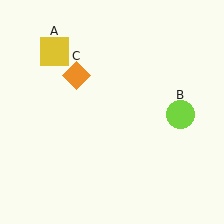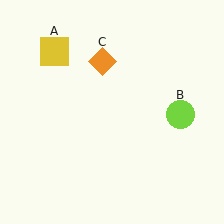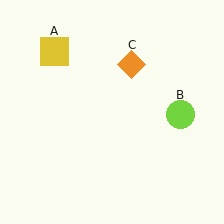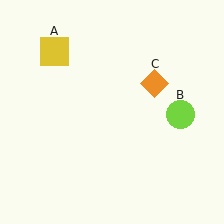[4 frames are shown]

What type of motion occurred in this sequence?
The orange diamond (object C) rotated clockwise around the center of the scene.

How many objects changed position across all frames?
1 object changed position: orange diamond (object C).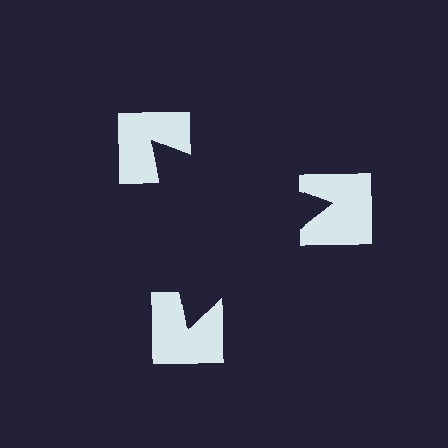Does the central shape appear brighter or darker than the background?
It typically appears slightly darker than the background, even though no actual brightness change is drawn.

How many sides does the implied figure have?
3 sides.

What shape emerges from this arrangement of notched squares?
An illusory triangle — its edges are inferred from the aligned wedge cuts in the notched squares, not physically drawn.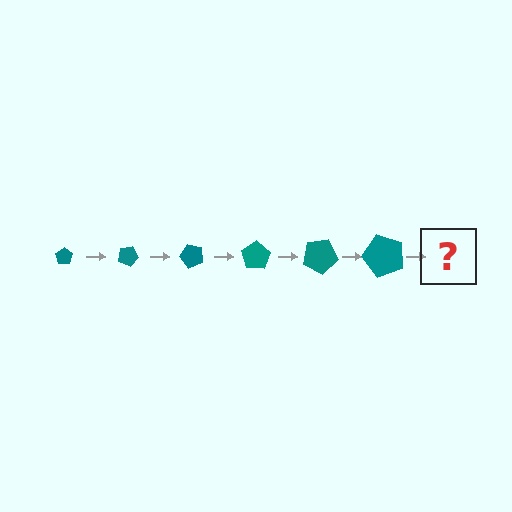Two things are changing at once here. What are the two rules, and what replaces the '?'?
The two rules are that the pentagon grows larger each step and it rotates 25 degrees each step. The '?' should be a pentagon, larger than the previous one and rotated 150 degrees from the start.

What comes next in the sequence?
The next element should be a pentagon, larger than the previous one and rotated 150 degrees from the start.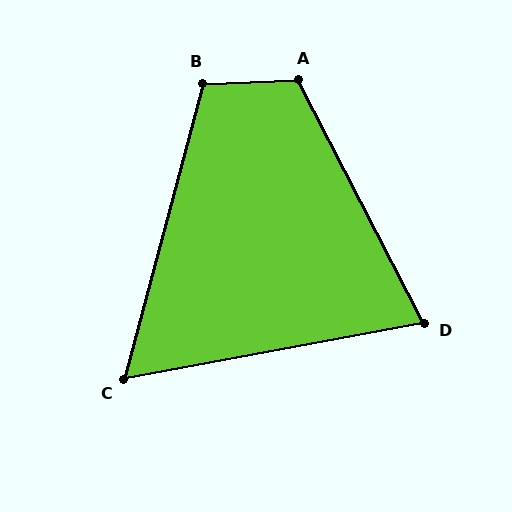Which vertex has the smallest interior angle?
C, at approximately 64 degrees.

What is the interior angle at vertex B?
Approximately 107 degrees (obtuse).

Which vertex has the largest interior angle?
A, at approximately 116 degrees.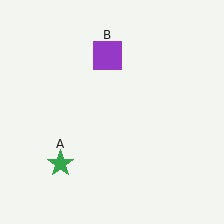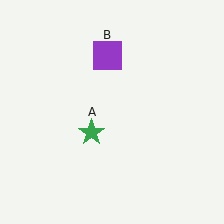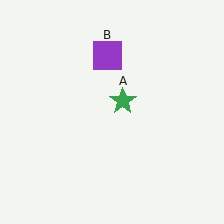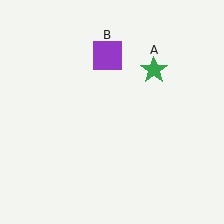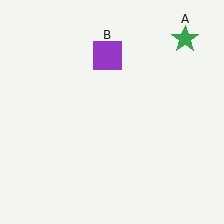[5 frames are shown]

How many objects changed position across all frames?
1 object changed position: green star (object A).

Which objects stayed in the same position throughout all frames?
Purple square (object B) remained stationary.